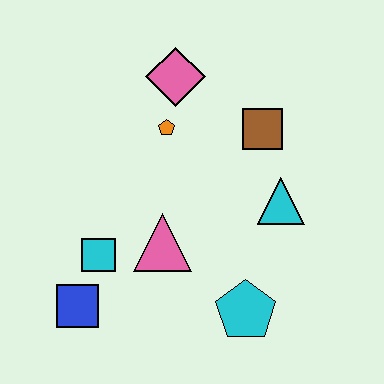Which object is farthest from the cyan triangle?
The blue square is farthest from the cyan triangle.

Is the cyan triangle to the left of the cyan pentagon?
No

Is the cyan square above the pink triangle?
No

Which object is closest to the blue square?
The cyan square is closest to the blue square.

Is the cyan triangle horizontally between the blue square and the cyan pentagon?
No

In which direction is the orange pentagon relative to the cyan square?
The orange pentagon is above the cyan square.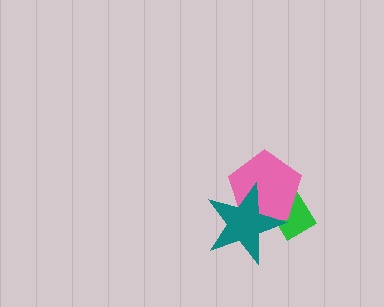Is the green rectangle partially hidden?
Yes, it is partially covered by another shape.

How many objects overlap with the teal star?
2 objects overlap with the teal star.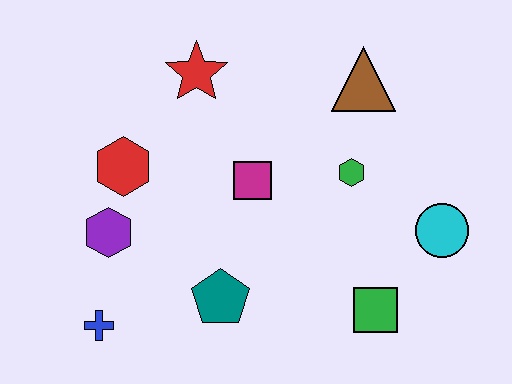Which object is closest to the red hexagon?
The purple hexagon is closest to the red hexagon.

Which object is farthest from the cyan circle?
The blue cross is farthest from the cyan circle.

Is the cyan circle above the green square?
Yes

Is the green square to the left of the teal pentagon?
No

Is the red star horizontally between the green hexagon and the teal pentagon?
No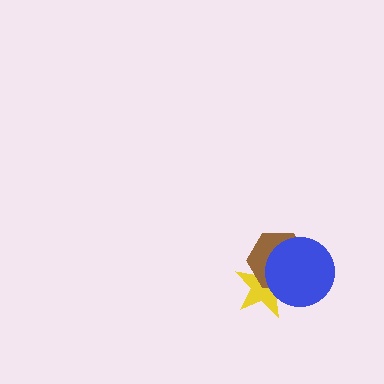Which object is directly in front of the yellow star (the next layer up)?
The brown hexagon is directly in front of the yellow star.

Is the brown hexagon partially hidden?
Yes, it is partially covered by another shape.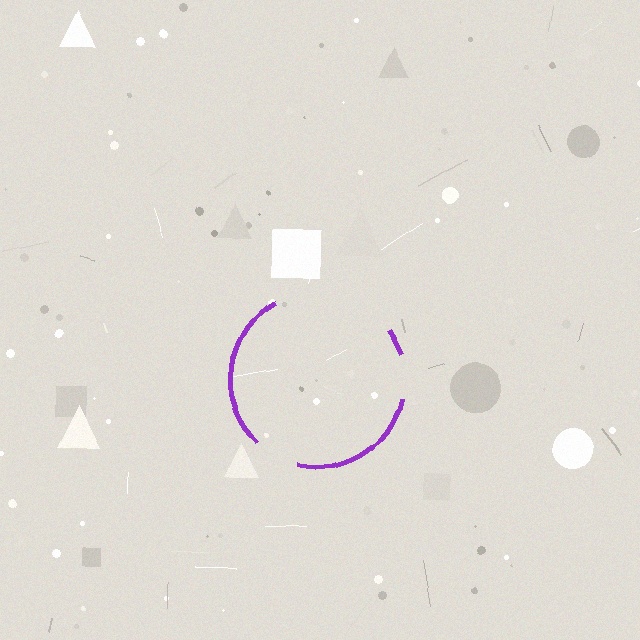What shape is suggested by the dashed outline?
The dashed outline suggests a circle.